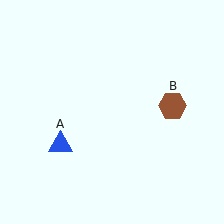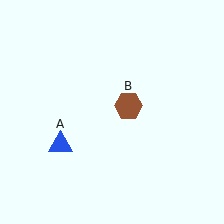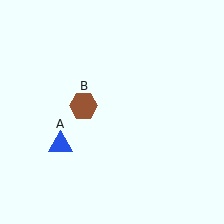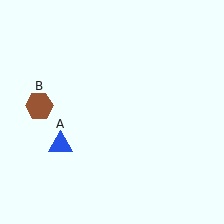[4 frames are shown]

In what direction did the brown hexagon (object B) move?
The brown hexagon (object B) moved left.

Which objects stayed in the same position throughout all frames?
Blue triangle (object A) remained stationary.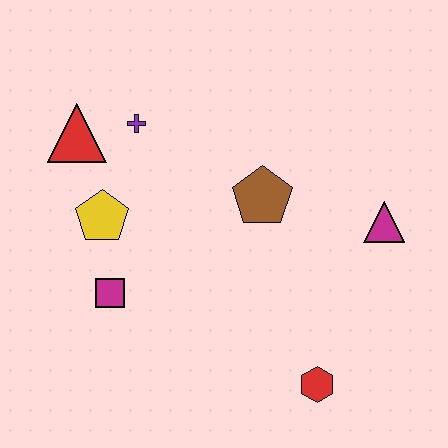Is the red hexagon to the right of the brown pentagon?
Yes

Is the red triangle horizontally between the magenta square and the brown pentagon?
No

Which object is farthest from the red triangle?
The red hexagon is farthest from the red triangle.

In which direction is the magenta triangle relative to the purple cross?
The magenta triangle is to the right of the purple cross.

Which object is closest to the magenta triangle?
The brown pentagon is closest to the magenta triangle.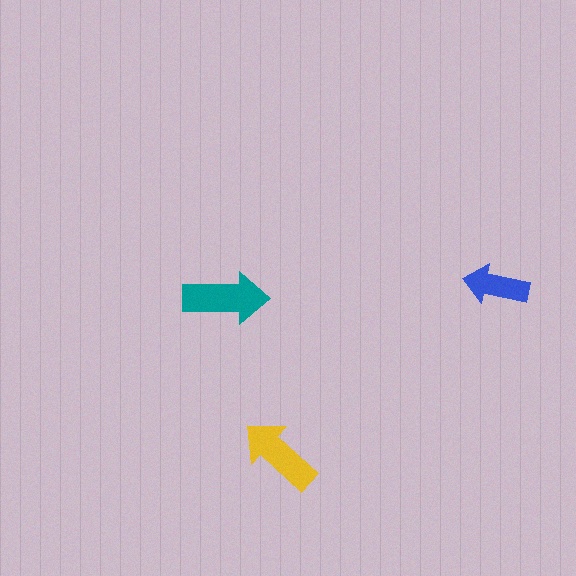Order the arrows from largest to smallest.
the teal one, the yellow one, the blue one.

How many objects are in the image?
There are 3 objects in the image.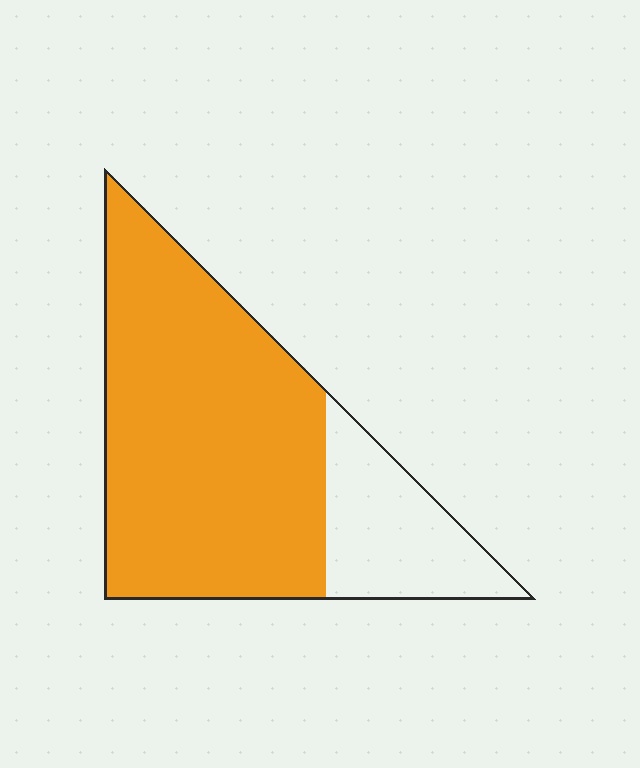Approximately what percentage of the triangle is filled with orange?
Approximately 75%.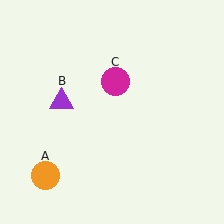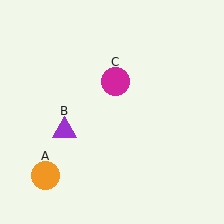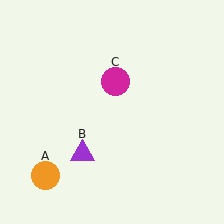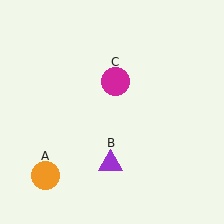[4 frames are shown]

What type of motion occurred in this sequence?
The purple triangle (object B) rotated counterclockwise around the center of the scene.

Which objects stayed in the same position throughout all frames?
Orange circle (object A) and magenta circle (object C) remained stationary.